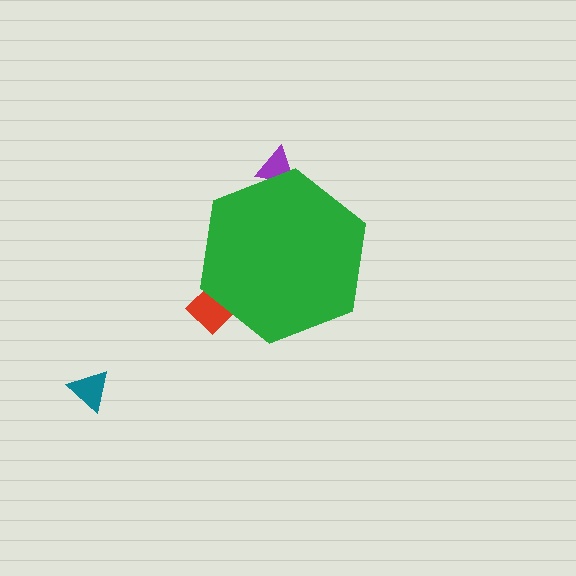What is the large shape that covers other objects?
A green hexagon.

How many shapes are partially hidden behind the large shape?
2 shapes are partially hidden.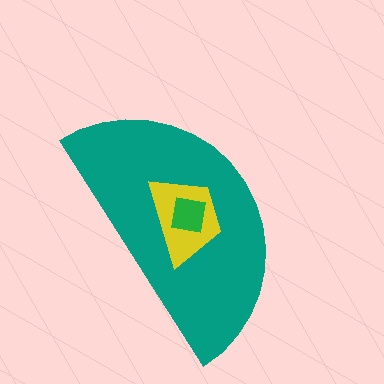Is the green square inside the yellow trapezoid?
Yes.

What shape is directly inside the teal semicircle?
The yellow trapezoid.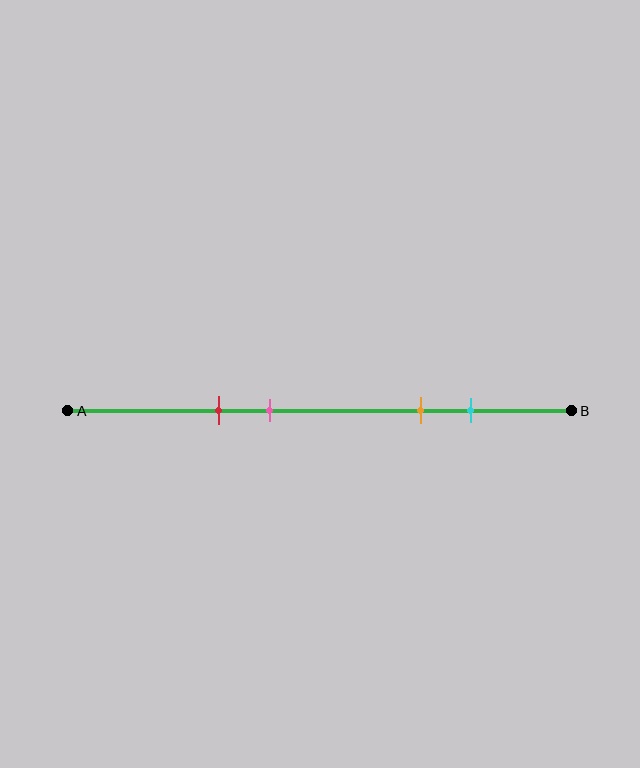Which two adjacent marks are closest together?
The red and pink marks are the closest adjacent pair.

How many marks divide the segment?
There are 4 marks dividing the segment.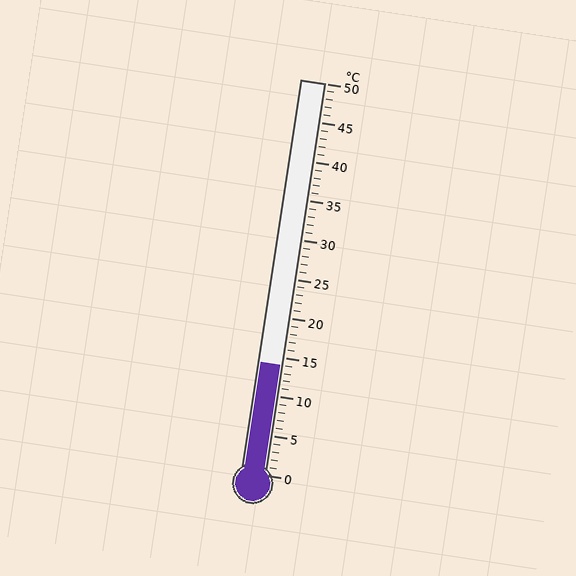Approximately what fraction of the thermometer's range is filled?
The thermometer is filled to approximately 30% of its range.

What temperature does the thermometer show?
The thermometer shows approximately 14°C.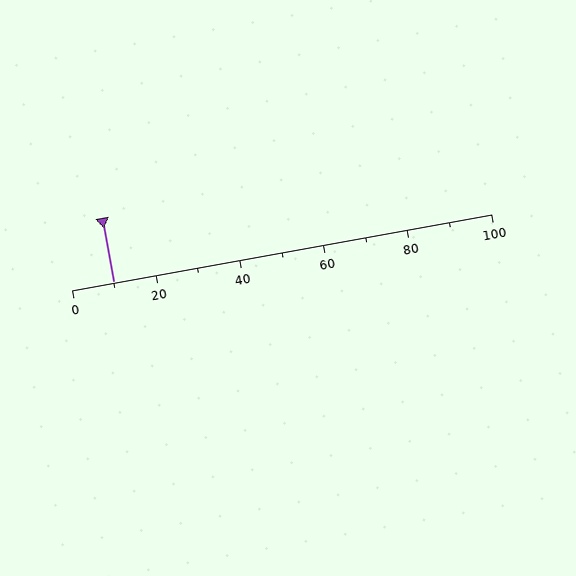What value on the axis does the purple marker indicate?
The marker indicates approximately 10.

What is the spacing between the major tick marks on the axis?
The major ticks are spaced 20 apart.